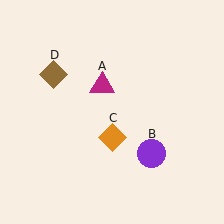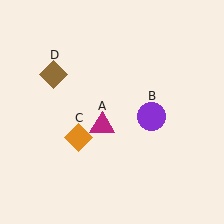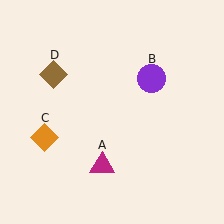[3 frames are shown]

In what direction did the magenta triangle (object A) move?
The magenta triangle (object A) moved down.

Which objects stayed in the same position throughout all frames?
Brown diamond (object D) remained stationary.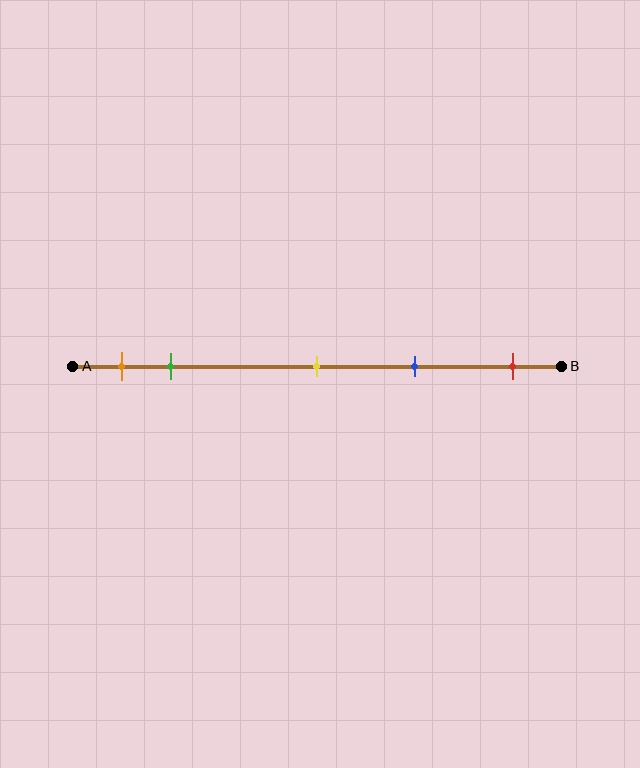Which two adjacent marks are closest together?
The orange and green marks are the closest adjacent pair.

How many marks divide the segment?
There are 5 marks dividing the segment.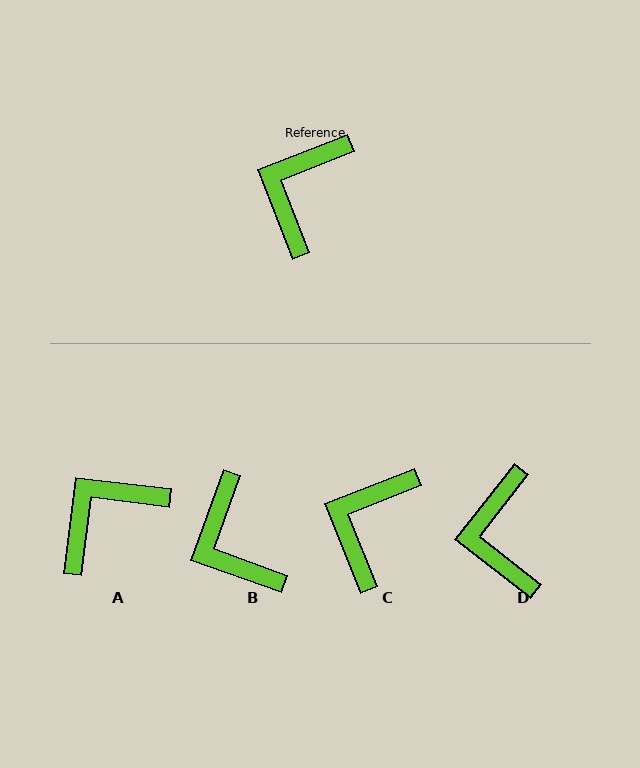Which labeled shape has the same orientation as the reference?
C.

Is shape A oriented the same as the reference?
No, it is off by about 28 degrees.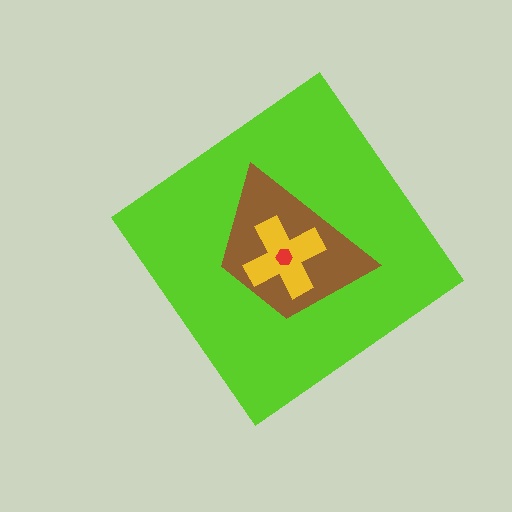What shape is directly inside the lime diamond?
The brown trapezoid.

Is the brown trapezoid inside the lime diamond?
Yes.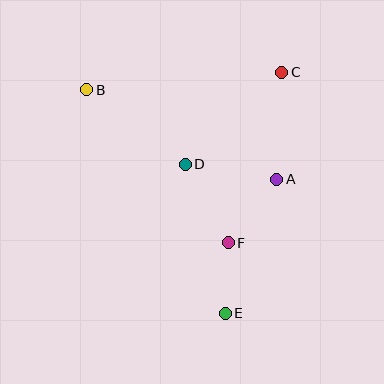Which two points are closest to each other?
Points E and F are closest to each other.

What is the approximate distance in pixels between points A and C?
The distance between A and C is approximately 107 pixels.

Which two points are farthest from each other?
Points B and E are farthest from each other.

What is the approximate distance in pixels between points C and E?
The distance between C and E is approximately 247 pixels.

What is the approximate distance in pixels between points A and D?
The distance between A and D is approximately 92 pixels.